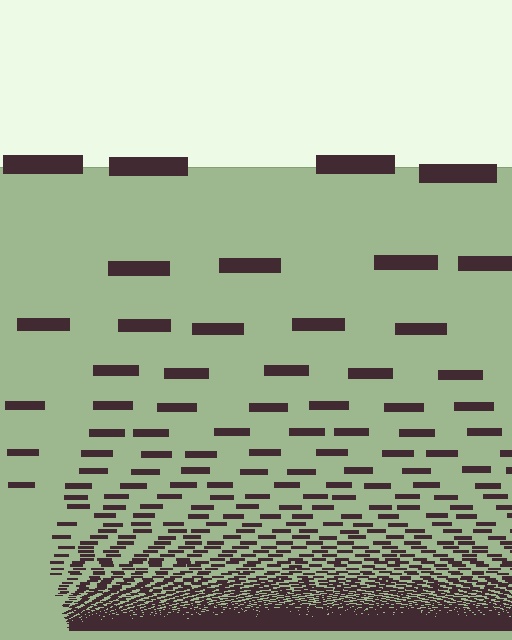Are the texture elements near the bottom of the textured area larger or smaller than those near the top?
Smaller. The gradient is inverted — elements near the bottom are smaller and denser.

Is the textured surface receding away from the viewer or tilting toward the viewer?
The surface appears to tilt toward the viewer. Texture elements get larger and sparser toward the top.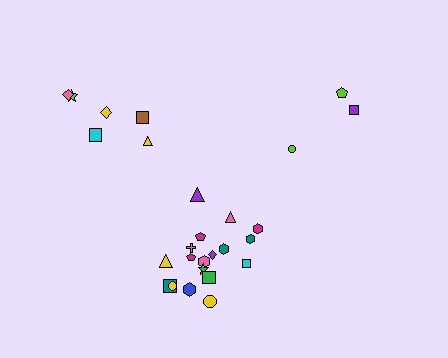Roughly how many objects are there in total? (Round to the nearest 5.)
Roughly 25 objects in total.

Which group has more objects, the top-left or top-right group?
The top-left group.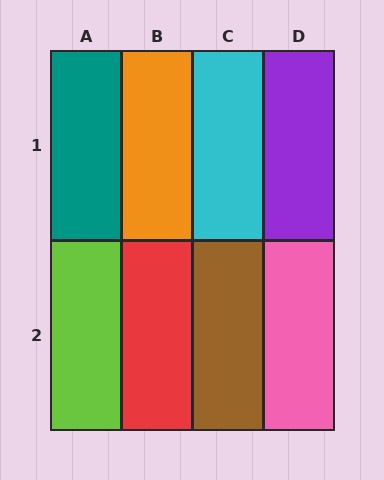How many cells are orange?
1 cell is orange.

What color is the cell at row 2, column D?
Pink.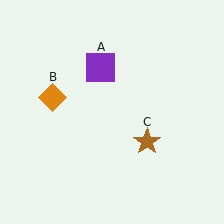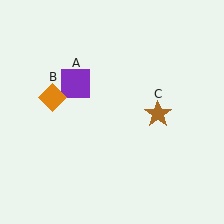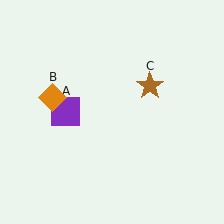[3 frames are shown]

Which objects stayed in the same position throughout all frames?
Orange diamond (object B) remained stationary.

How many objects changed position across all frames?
2 objects changed position: purple square (object A), brown star (object C).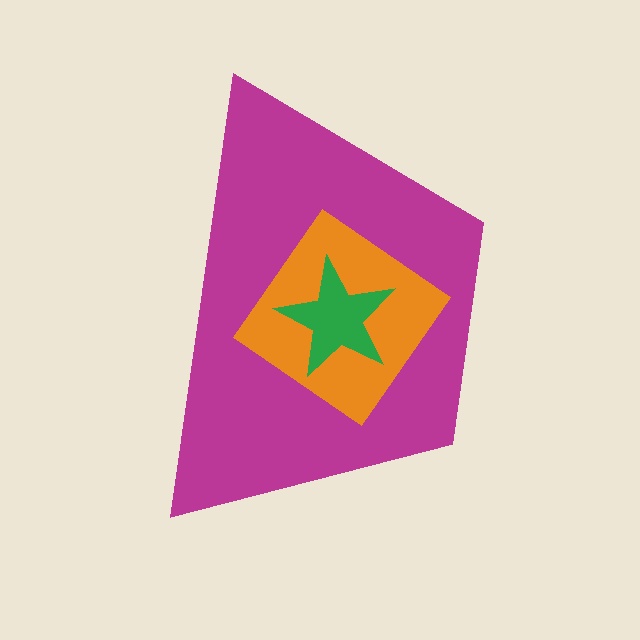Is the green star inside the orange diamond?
Yes.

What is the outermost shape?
The magenta trapezoid.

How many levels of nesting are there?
3.